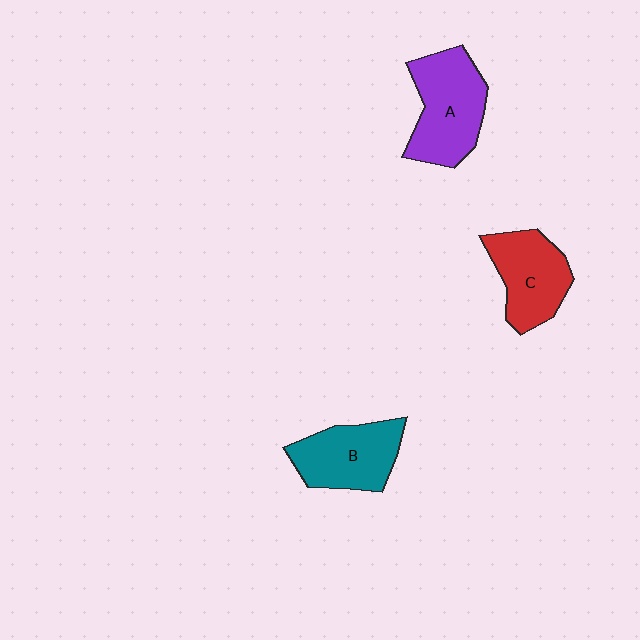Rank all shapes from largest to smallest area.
From largest to smallest: A (purple), B (teal), C (red).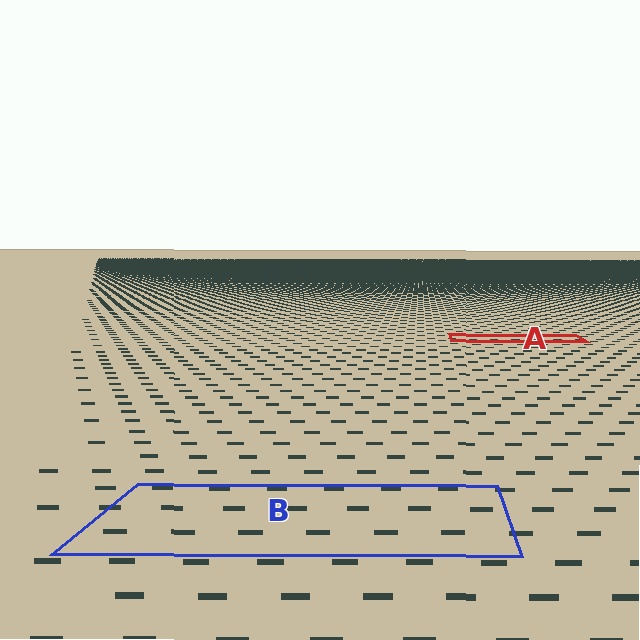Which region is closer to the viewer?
Region B is closer. The texture elements there are larger and more spread out.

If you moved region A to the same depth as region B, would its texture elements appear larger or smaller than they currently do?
They would appear larger. At a closer depth, the same texture elements are projected at a bigger on-screen size.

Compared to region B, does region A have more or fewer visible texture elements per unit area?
Region A has more texture elements per unit area — they are packed more densely because it is farther away.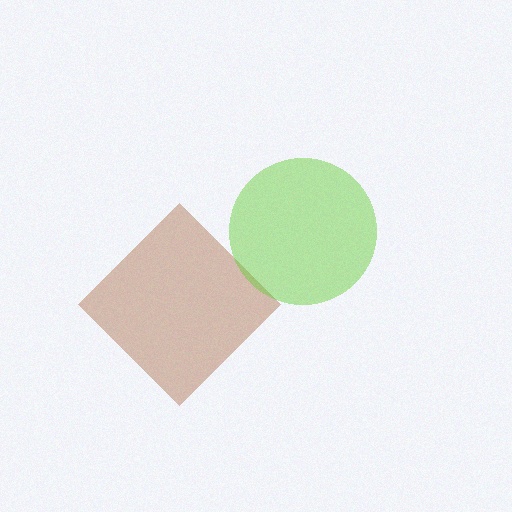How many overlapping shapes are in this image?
There are 2 overlapping shapes in the image.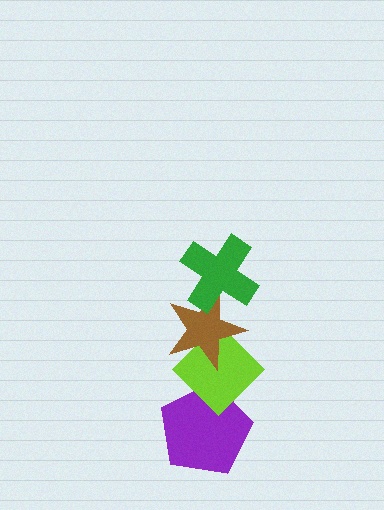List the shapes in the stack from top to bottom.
From top to bottom: the green cross, the brown star, the lime diamond, the purple pentagon.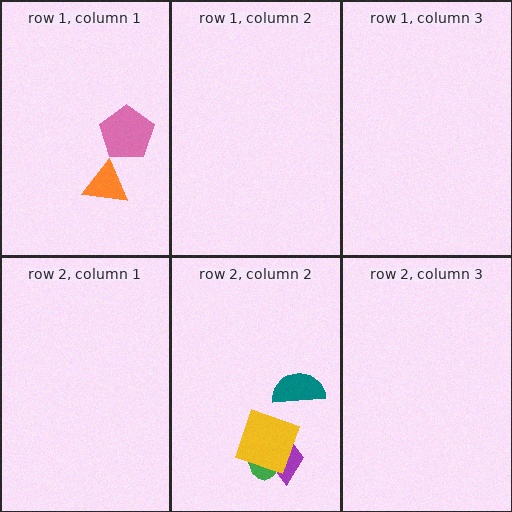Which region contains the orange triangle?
The row 1, column 1 region.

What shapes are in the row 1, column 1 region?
The orange triangle, the pink pentagon.